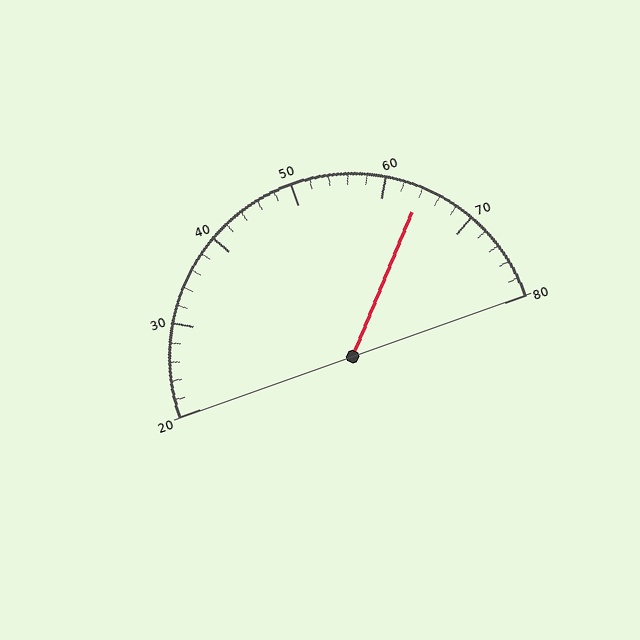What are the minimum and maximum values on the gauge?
The gauge ranges from 20 to 80.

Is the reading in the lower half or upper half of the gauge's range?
The reading is in the upper half of the range (20 to 80).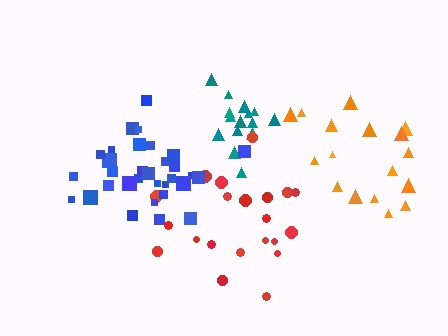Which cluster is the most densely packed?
Blue.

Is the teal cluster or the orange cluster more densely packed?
Teal.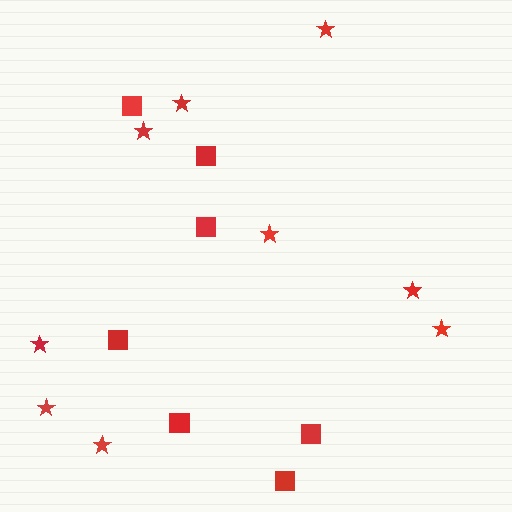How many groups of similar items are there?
There are 2 groups: one group of squares (7) and one group of stars (9).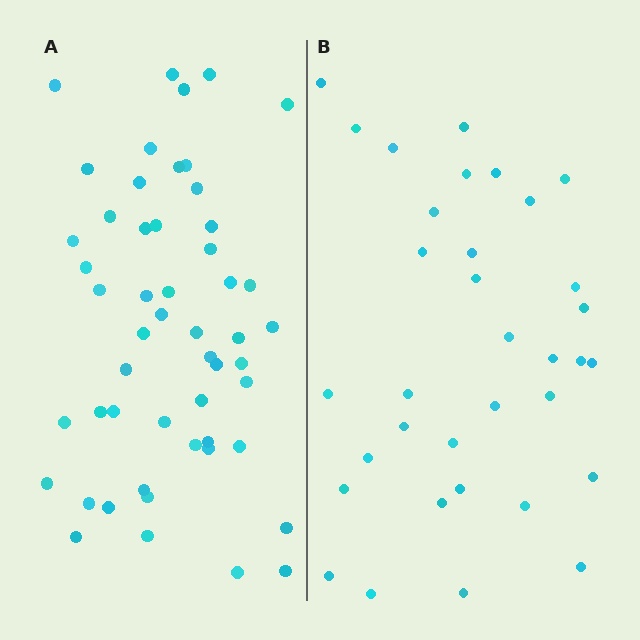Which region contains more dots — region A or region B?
Region A (the left region) has more dots.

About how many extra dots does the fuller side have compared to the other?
Region A has approximately 20 more dots than region B.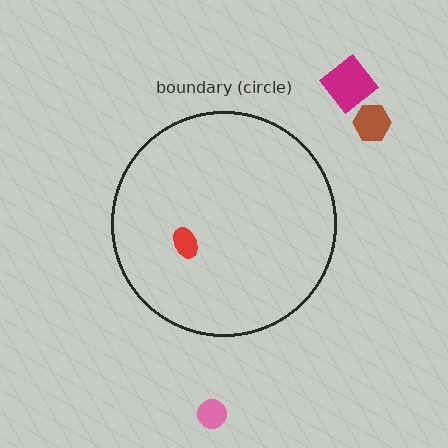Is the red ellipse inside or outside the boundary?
Inside.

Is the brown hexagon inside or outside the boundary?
Outside.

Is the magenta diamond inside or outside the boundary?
Outside.